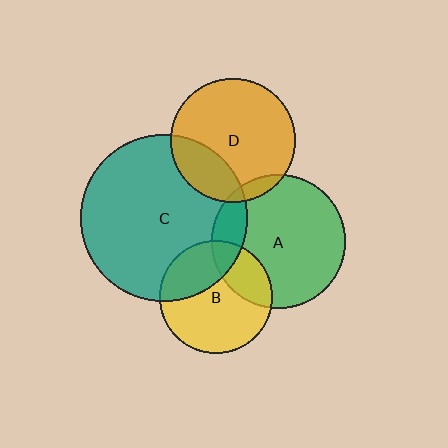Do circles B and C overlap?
Yes.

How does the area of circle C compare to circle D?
Approximately 1.8 times.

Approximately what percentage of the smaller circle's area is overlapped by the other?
Approximately 30%.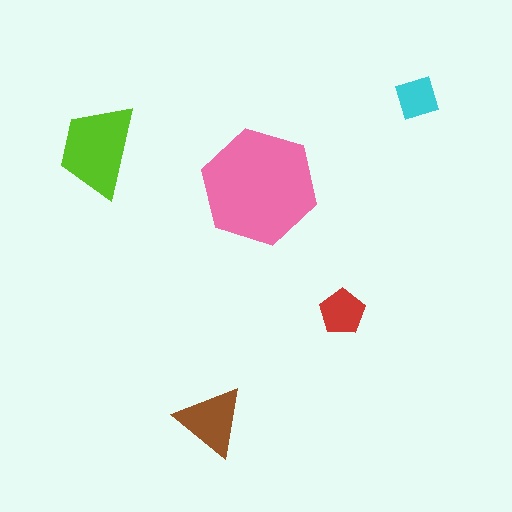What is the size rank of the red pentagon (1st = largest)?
4th.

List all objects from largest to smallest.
The pink hexagon, the lime trapezoid, the brown triangle, the red pentagon, the cyan diamond.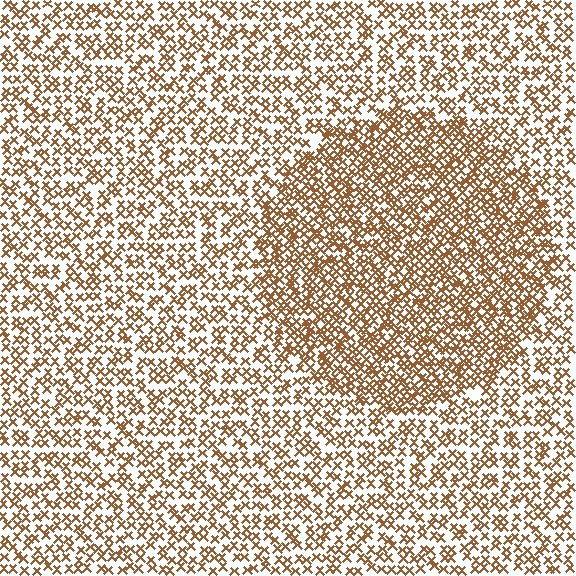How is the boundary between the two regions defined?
The boundary is defined by a change in element density (approximately 1.7x ratio). All elements are the same color, size, and shape.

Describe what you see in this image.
The image contains small brown elements arranged at two different densities. A circle-shaped region is visible where the elements are more densely packed than the surrounding area.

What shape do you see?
I see a circle.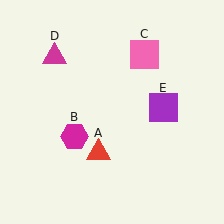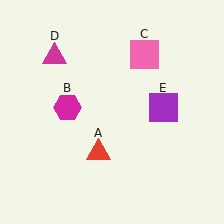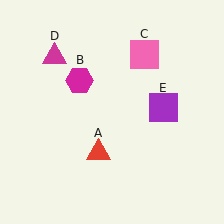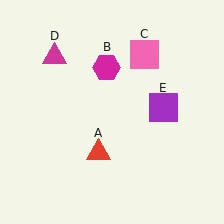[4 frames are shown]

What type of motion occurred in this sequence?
The magenta hexagon (object B) rotated clockwise around the center of the scene.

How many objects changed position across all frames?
1 object changed position: magenta hexagon (object B).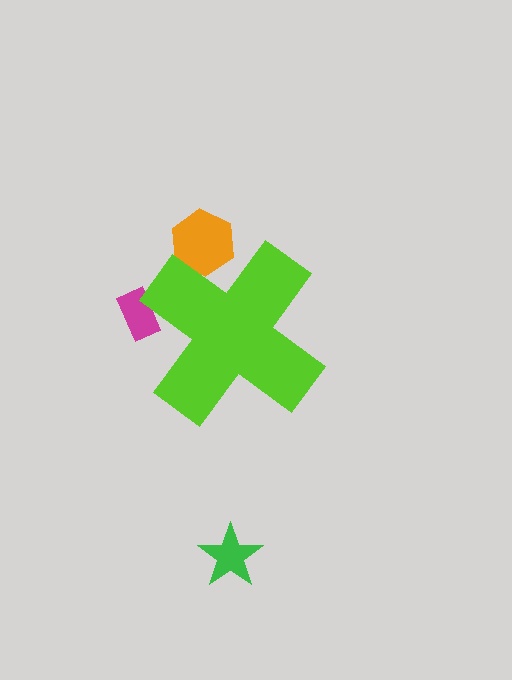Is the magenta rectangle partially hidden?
Yes, the magenta rectangle is partially hidden behind the lime cross.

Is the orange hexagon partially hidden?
Yes, the orange hexagon is partially hidden behind the lime cross.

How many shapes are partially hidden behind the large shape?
2 shapes are partially hidden.